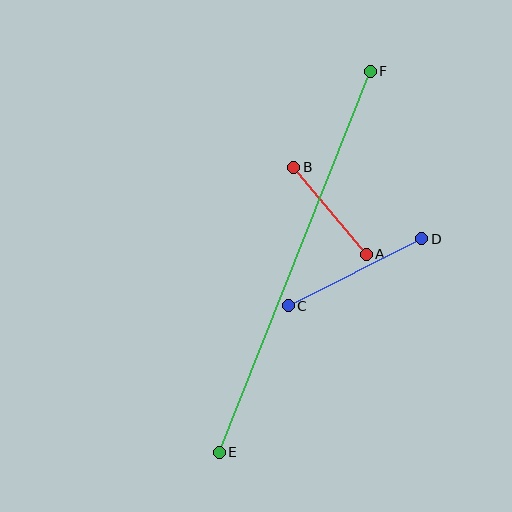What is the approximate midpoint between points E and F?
The midpoint is at approximately (295, 262) pixels.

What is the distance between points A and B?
The distance is approximately 113 pixels.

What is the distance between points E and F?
The distance is approximately 410 pixels.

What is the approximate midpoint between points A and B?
The midpoint is at approximately (330, 211) pixels.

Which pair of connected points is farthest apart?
Points E and F are farthest apart.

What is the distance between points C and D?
The distance is approximately 150 pixels.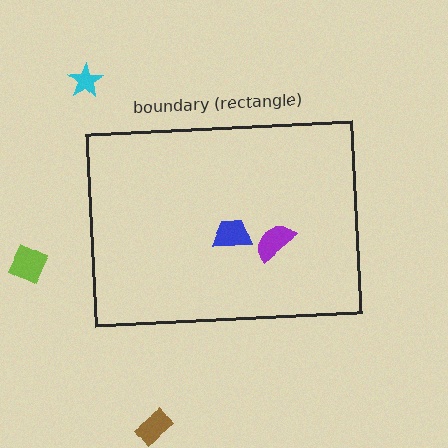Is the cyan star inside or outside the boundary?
Outside.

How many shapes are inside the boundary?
2 inside, 3 outside.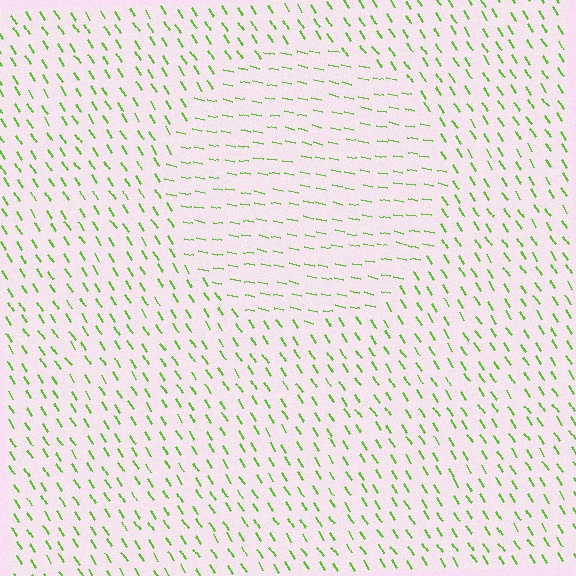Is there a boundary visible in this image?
Yes, there is a texture boundary formed by a change in line orientation.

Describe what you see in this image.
The image is filled with small lime line segments. A circle region in the image has lines oriented differently from the surrounding lines, creating a visible texture boundary.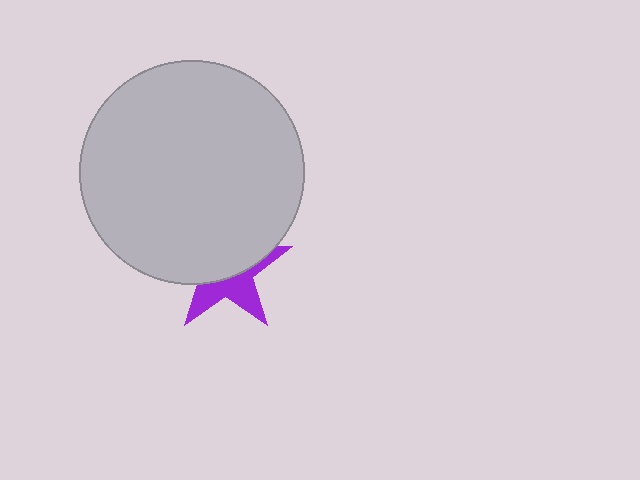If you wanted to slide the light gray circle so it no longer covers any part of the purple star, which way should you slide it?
Slide it up — that is the most direct way to separate the two shapes.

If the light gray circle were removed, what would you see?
You would see the complete purple star.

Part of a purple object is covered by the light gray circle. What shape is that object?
It is a star.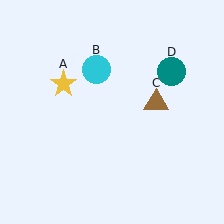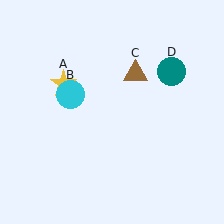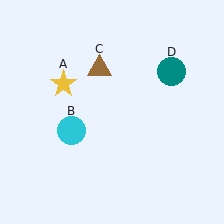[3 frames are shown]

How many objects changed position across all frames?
2 objects changed position: cyan circle (object B), brown triangle (object C).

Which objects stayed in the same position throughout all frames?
Yellow star (object A) and teal circle (object D) remained stationary.